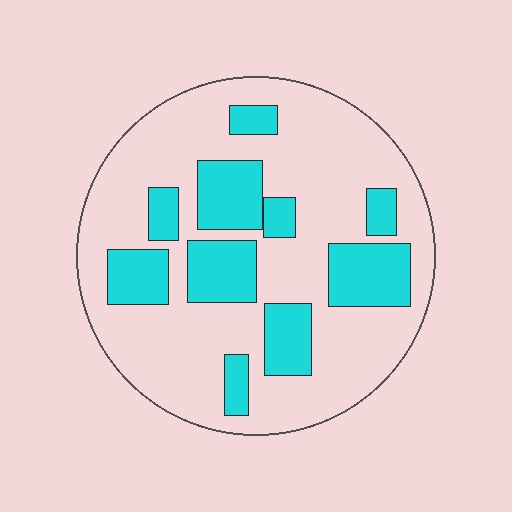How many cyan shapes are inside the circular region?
10.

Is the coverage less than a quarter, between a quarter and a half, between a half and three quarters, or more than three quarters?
Between a quarter and a half.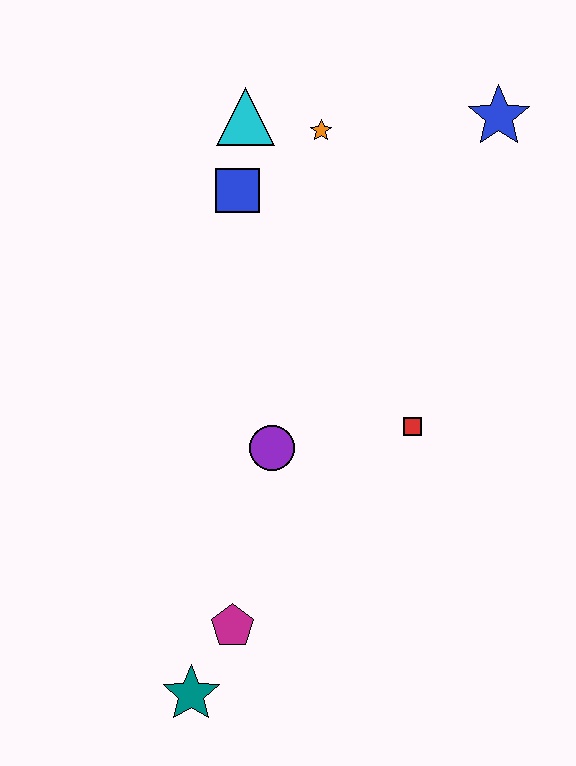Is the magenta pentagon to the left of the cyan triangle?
Yes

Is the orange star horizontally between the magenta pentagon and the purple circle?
No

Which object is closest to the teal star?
The magenta pentagon is closest to the teal star.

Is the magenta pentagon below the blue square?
Yes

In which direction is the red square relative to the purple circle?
The red square is to the right of the purple circle.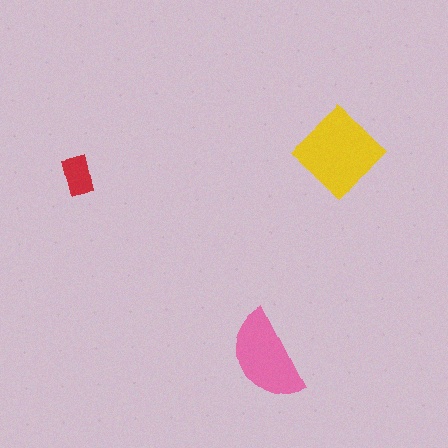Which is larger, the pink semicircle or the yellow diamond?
The yellow diamond.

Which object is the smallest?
The red rectangle.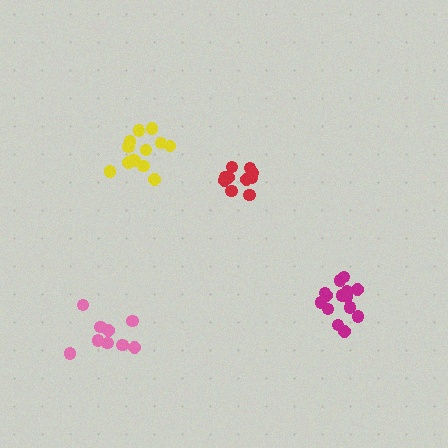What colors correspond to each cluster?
The clusters are colored: magenta, red, pink, yellow.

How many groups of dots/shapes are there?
There are 4 groups.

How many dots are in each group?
Group 1: 14 dots, Group 2: 10 dots, Group 3: 9 dots, Group 4: 13 dots (46 total).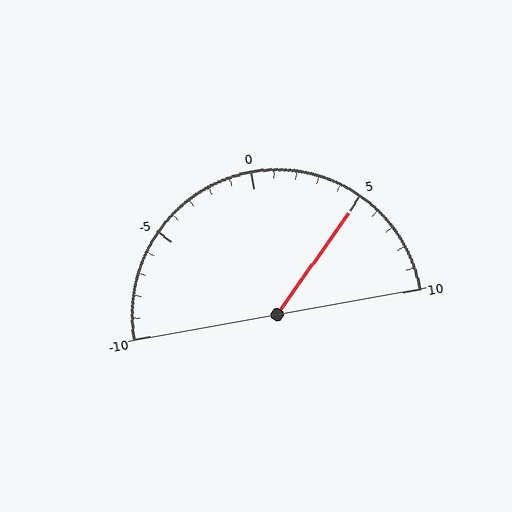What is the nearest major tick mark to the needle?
The nearest major tick mark is 5.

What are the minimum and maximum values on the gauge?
The gauge ranges from -10 to 10.